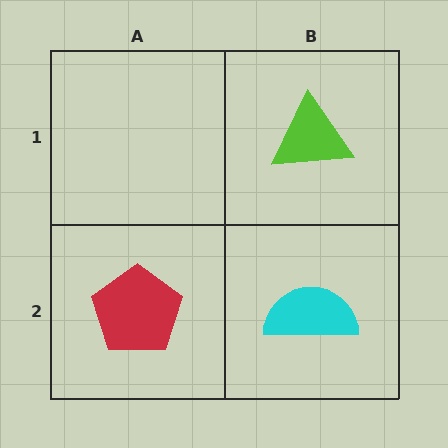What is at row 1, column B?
A lime triangle.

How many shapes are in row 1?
1 shape.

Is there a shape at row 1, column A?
No, that cell is empty.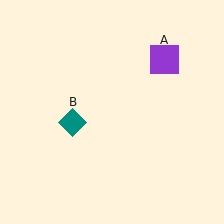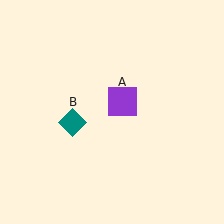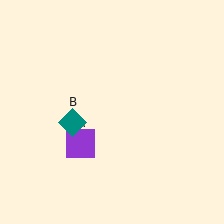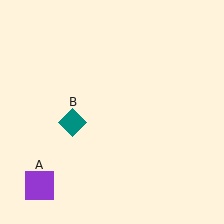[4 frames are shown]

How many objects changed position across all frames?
1 object changed position: purple square (object A).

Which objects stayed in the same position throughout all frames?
Teal diamond (object B) remained stationary.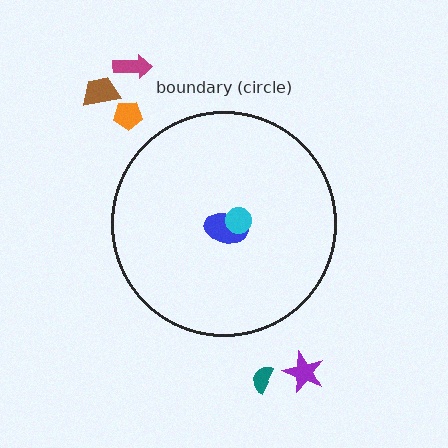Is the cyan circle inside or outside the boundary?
Inside.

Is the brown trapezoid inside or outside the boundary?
Outside.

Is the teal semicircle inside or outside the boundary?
Outside.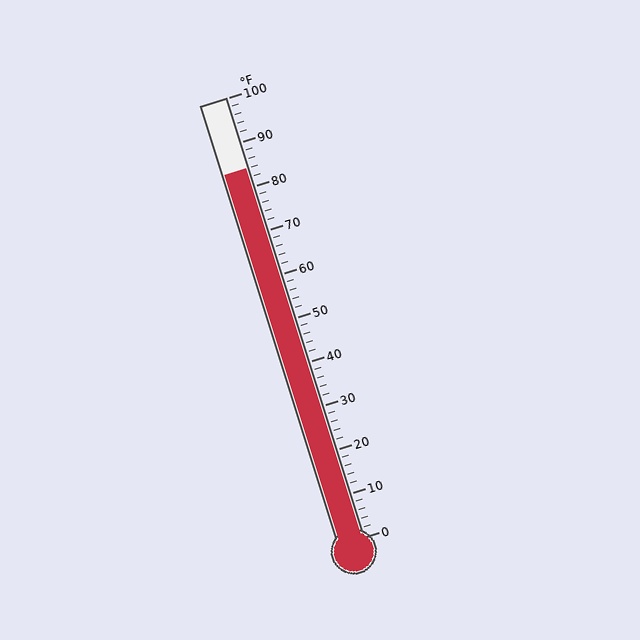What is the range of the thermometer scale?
The thermometer scale ranges from 0°F to 100°F.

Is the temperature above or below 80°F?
The temperature is above 80°F.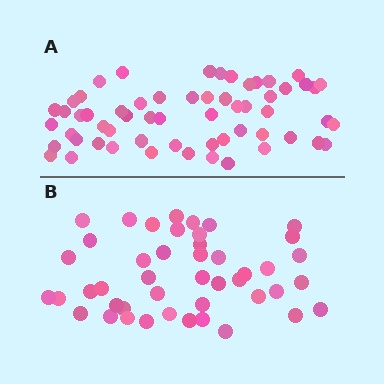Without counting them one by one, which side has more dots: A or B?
Region A (the top region) has more dots.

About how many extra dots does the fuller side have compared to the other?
Region A has approximately 15 more dots than region B.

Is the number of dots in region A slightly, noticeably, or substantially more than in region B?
Region A has noticeably more, but not dramatically so. The ratio is roughly 1.3 to 1.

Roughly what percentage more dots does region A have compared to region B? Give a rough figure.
About 30% more.